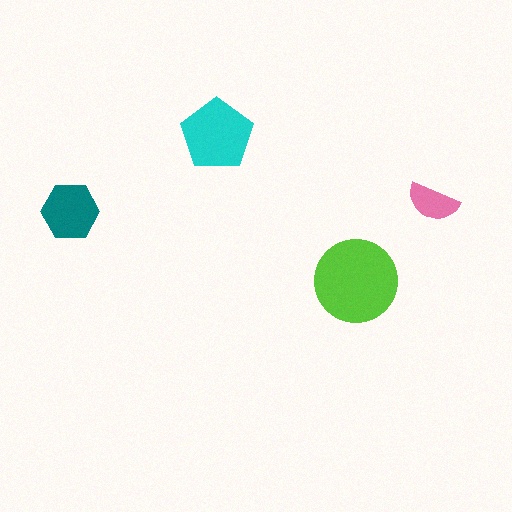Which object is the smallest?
The pink semicircle.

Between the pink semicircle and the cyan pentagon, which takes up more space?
The cyan pentagon.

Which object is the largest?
The lime circle.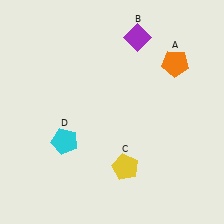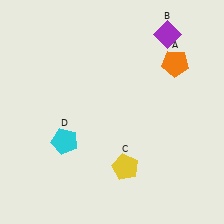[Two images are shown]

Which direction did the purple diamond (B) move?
The purple diamond (B) moved right.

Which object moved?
The purple diamond (B) moved right.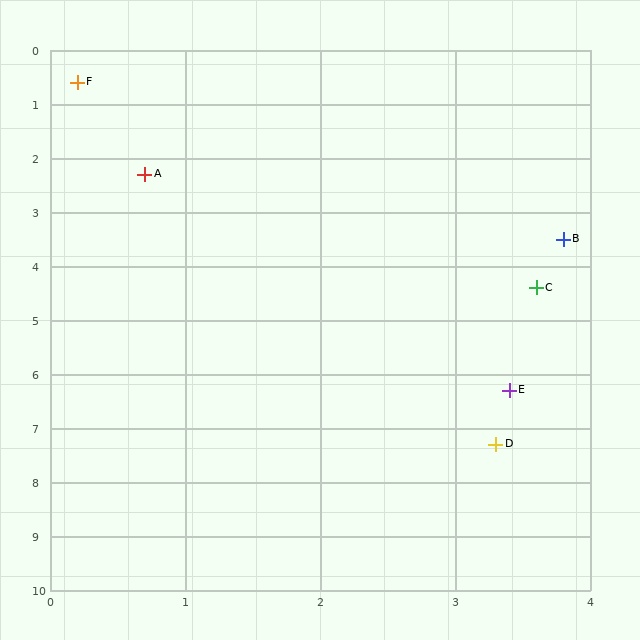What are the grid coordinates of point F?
Point F is at approximately (0.2, 0.6).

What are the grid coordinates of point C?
Point C is at approximately (3.6, 4.4).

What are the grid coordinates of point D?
Point D is at approximately (3.3, 7.3).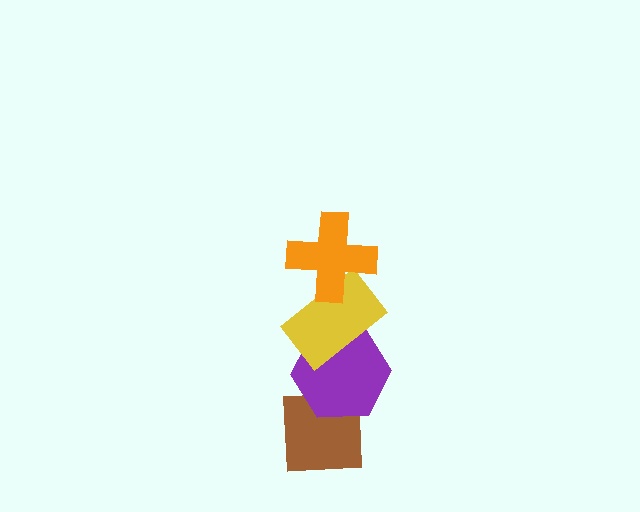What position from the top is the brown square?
The brown square is 4th from the top.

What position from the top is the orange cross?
The orange cross is 1st from the top.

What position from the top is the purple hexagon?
The purple hexagon is 3rd from the top.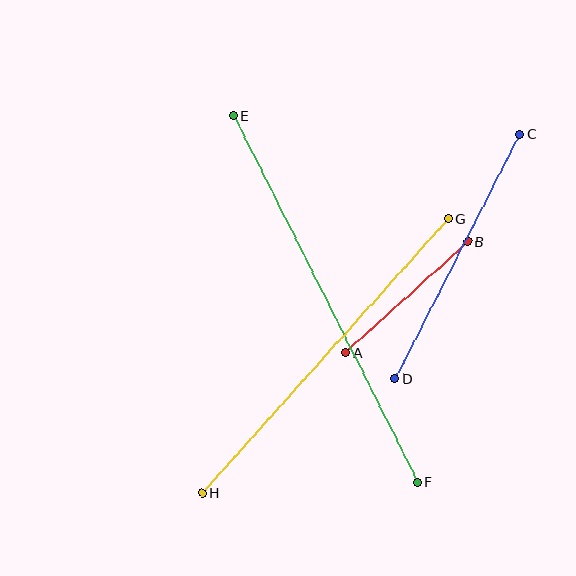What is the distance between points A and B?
The distance is approximately 165 pixels.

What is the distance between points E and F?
The distance is approximately 410 pixels.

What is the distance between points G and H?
The distance is approximately 368 pixels.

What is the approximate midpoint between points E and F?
The midpoint is at approximately (325, 299) pixels.